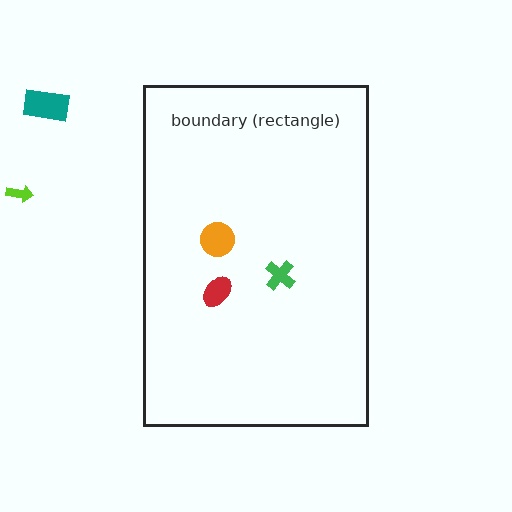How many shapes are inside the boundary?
3 inside, 2 outside.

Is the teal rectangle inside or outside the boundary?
Outside.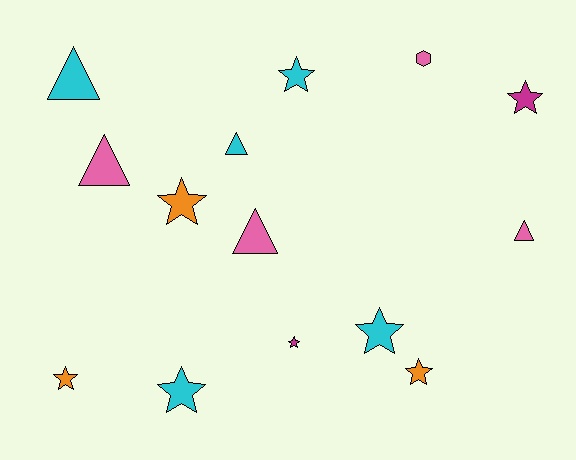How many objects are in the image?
There are 14 objects.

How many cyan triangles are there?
There are 2 cyan triangles.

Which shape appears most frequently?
Star, with 8 objects.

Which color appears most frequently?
Cyan, with 5 objects.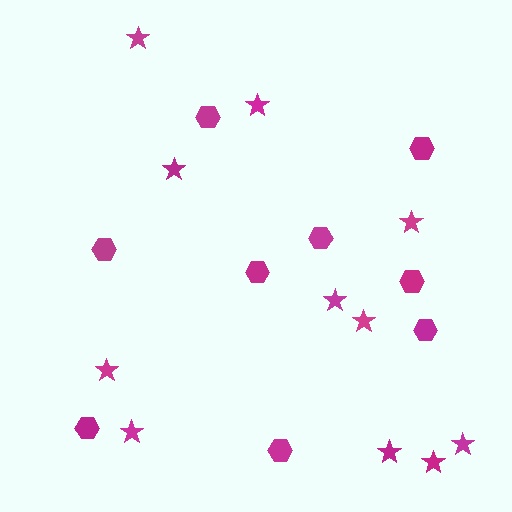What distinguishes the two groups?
There are 2 groups: one group of stars (11) and one group of hexagons (9).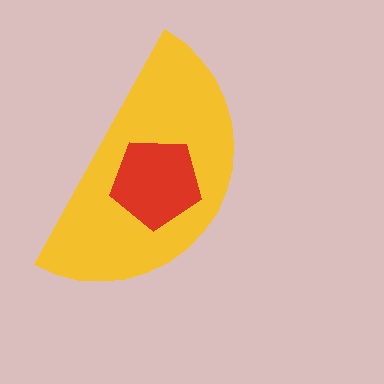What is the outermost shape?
The yellow semicircle.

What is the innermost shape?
The red pentagon.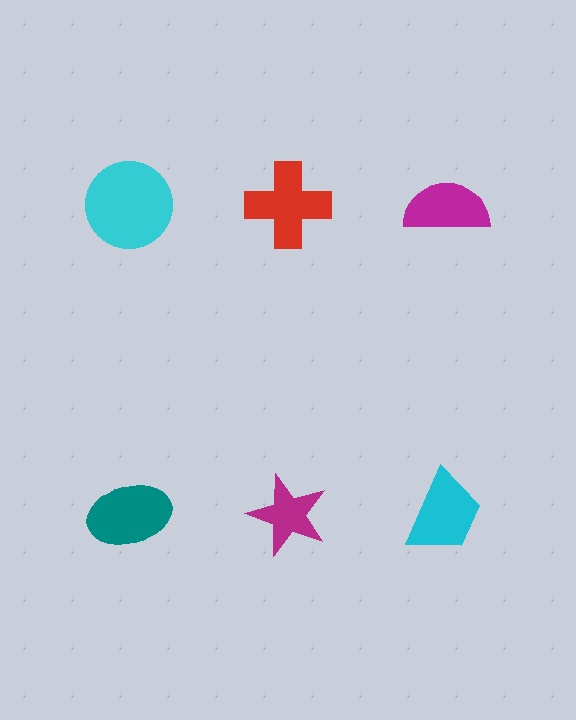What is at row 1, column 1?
A cyan circle.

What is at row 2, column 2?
A magenta star.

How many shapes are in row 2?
3 shapes.